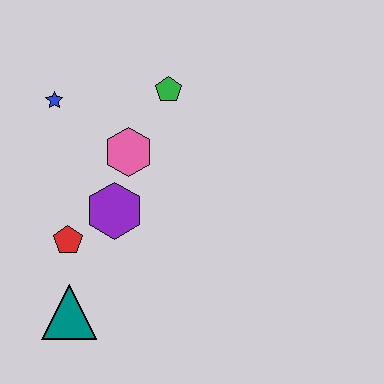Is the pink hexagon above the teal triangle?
Yes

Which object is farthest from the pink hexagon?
The teal triangle is farthest from the pink hexagon.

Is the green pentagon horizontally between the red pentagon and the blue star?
No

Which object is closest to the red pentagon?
The purple hexagon is closest to the red pentagon.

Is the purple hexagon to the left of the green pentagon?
Yes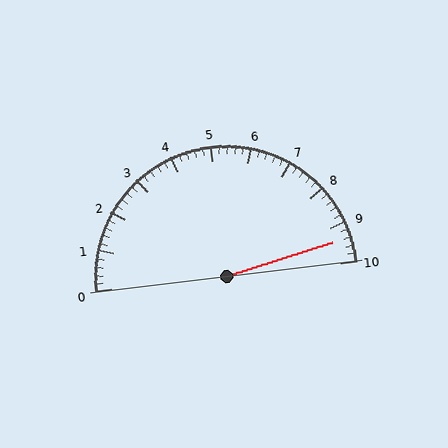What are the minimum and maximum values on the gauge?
The gauge ranges from 0 to 10.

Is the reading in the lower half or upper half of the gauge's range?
The reading is in the upper half of the range (0 to 10).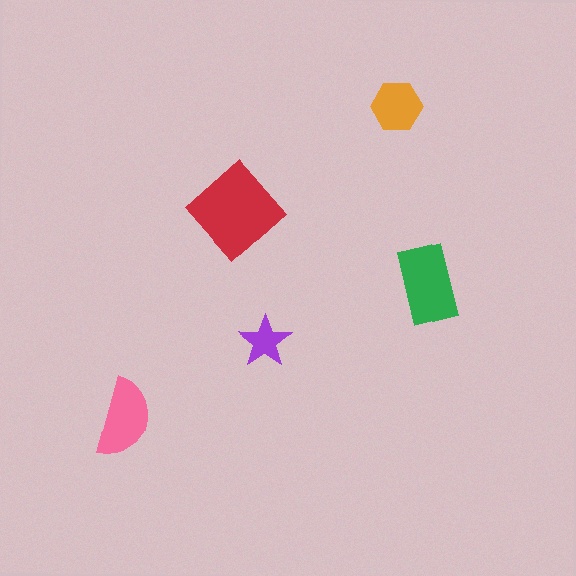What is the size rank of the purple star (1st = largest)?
5th.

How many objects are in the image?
There are 5 objects in the image.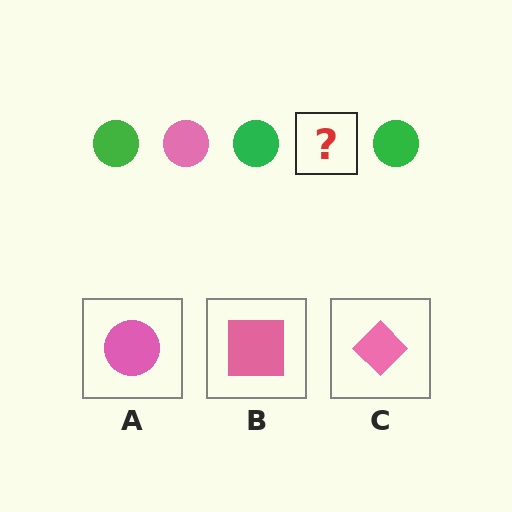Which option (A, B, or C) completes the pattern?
A.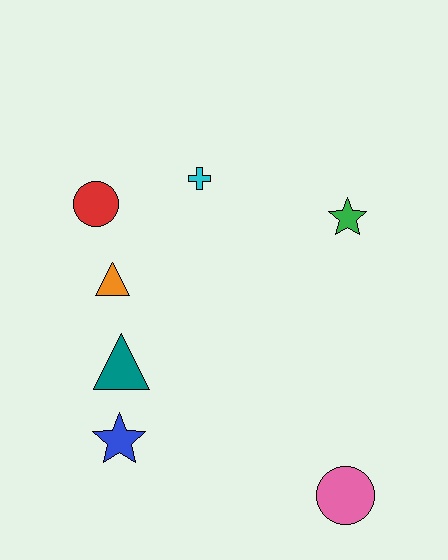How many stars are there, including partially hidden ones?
There are 2 stars.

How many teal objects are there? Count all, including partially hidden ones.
There is 1 teal object.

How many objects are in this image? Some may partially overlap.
There are 7 objects.